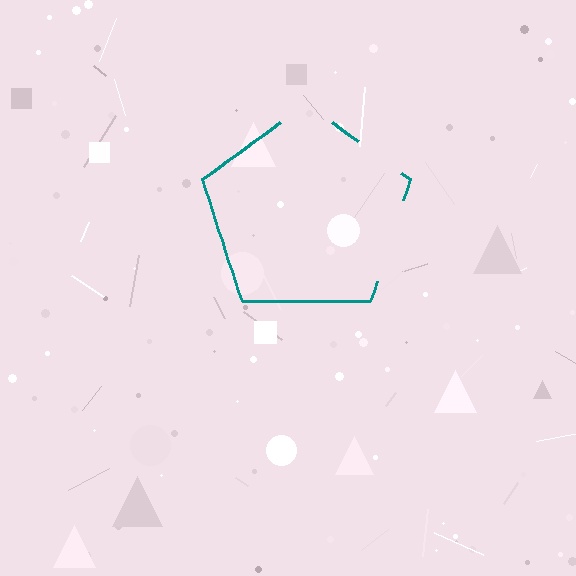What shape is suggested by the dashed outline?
The dashed outline suggests a pentagon.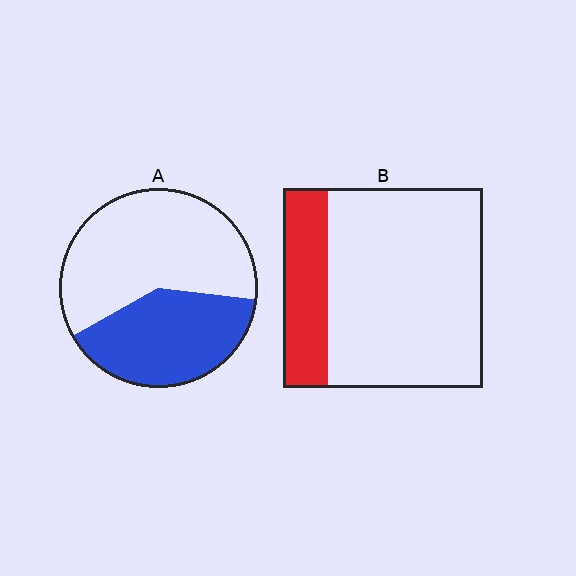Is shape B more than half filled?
No.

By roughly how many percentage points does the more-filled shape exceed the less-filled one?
By roughly 20 percentage points (A over B).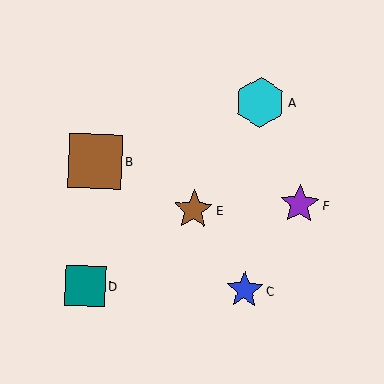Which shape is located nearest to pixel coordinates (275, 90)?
The cyan hexagon (labeled A) at (260, 102) is nearest to that location.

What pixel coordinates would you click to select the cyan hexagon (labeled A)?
Click at (260, 102) to select the cyan hexagon A.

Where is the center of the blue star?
The center of the blue star is at (245, 290).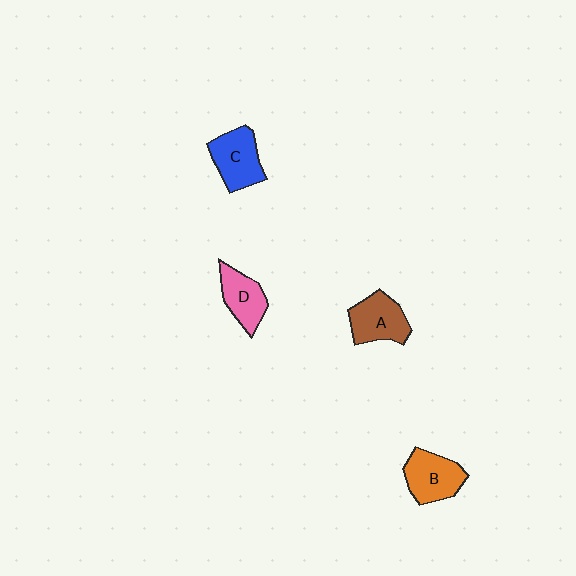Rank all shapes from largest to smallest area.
From largest to smallest: C (blue), B (orange), A (brown), D (pink).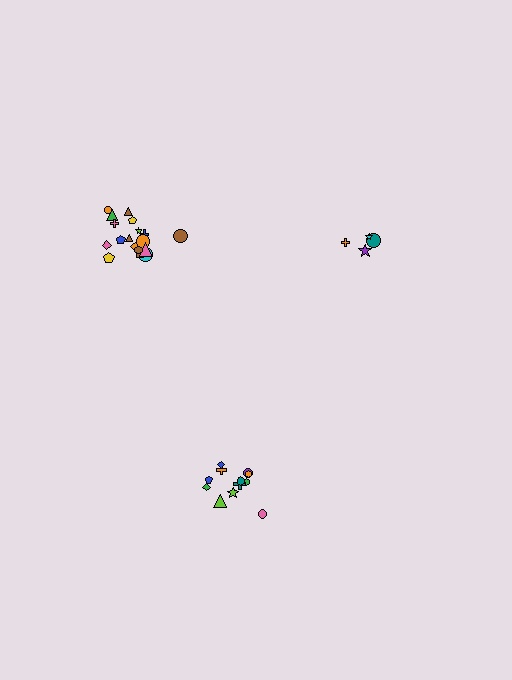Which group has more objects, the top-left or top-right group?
The top-left group.